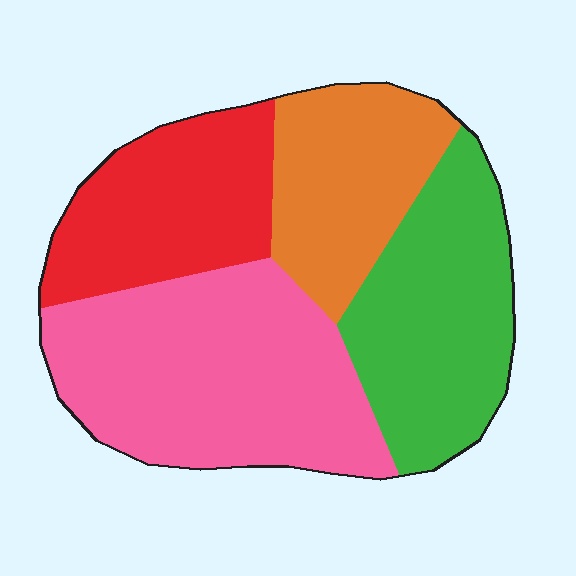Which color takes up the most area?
Pink, at roughly 35%.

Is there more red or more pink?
Pink.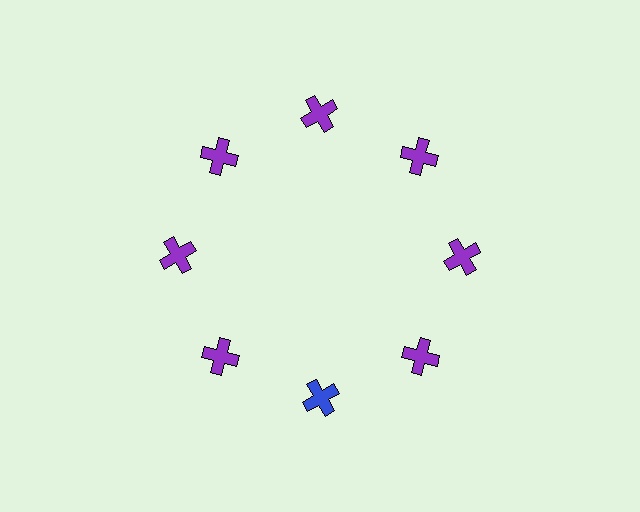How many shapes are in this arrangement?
There are 8 shapes arranged in a ring pattern.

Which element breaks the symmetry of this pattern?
The blue cross at roughly the 6 o'clock position breaks the symmetry. All other shapes are purple crosses.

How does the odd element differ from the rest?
It has a different color: blue instead of purple.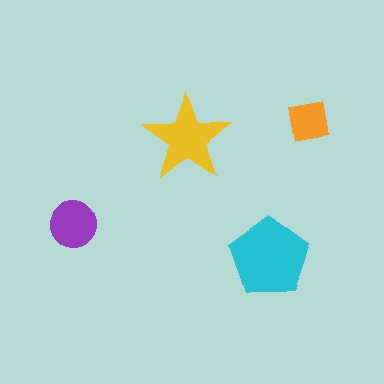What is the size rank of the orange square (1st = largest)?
4th.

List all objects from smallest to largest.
The orange square, the purple circle, the yellow star, the cyan pentagon.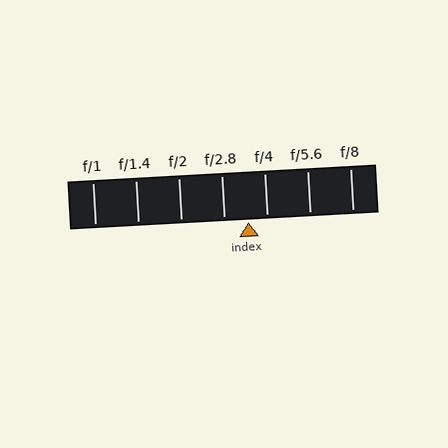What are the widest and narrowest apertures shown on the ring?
The widest aperture shown is f/1 and the narrowest is f/8.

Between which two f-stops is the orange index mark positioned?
The index mark is between f/2.8 and f/4.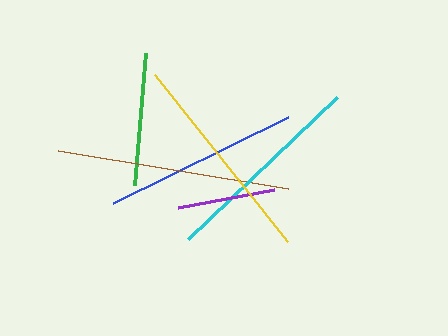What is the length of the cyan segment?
The cyan segment is approximately 206 pixels long.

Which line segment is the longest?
The brown line is the longest at approximately 233 pixels.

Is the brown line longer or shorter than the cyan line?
The brown line is longer than the cyan line.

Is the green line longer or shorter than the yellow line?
The yellow line is longer than the green line.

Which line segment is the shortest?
The purple line is the shortest at approximately 97 pixels.